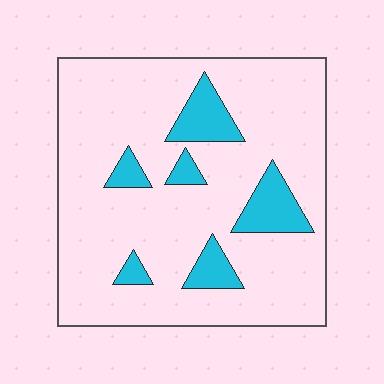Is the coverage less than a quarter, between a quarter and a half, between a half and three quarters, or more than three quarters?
Less than a quarter.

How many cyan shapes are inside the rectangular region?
6.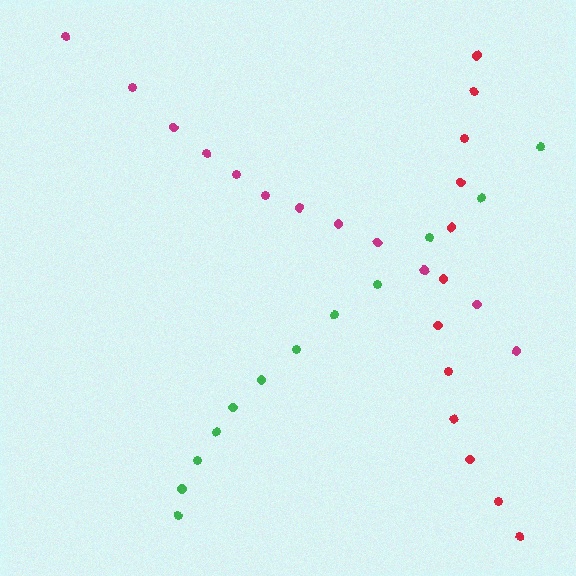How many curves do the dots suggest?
There are 3 distinct paths.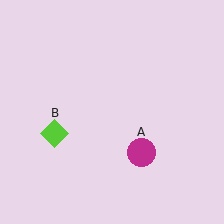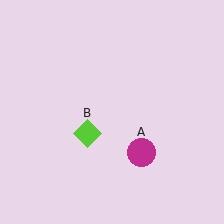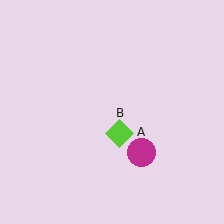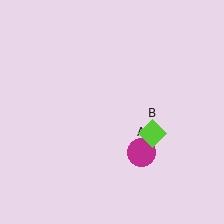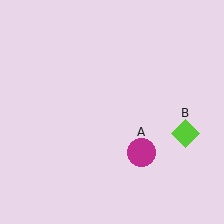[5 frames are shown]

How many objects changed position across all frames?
1 object changed position: lime diamond (object B).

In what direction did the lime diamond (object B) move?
The lime diamond (object B) moved right.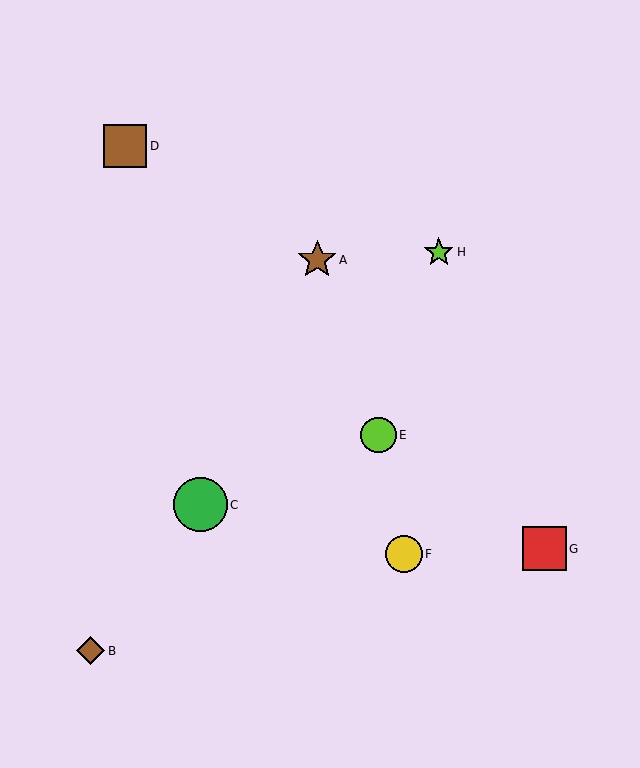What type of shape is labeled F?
Shape F is a yellow circle.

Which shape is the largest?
The green circle (labeled C) is the largest.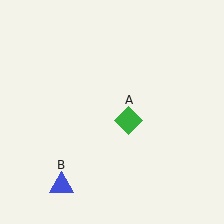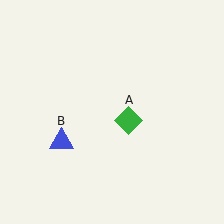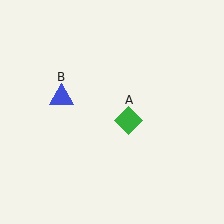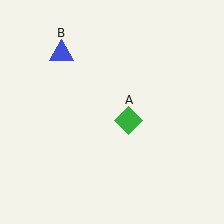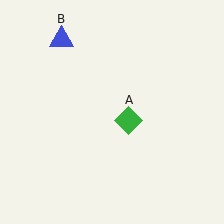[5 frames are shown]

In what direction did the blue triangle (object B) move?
The blue triangle (object B) moved up.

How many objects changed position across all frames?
1 object changed position: blue triangle (object B).